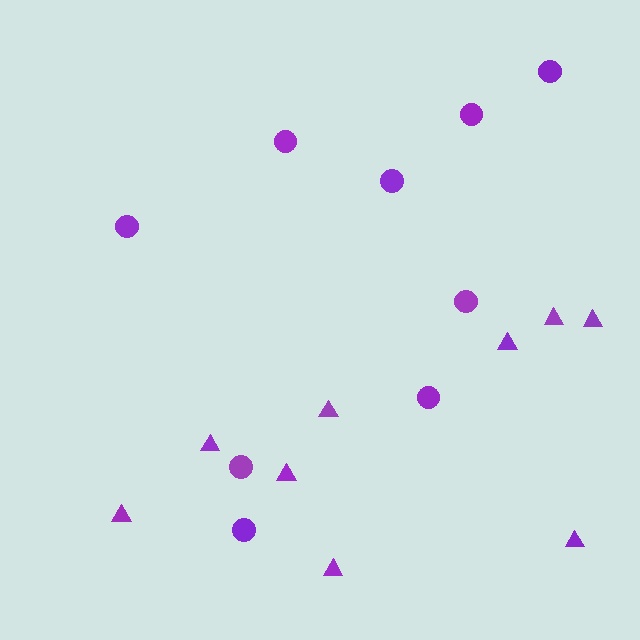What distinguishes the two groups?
There are 2 groups: one group of triangles (9) and one group of circles (9).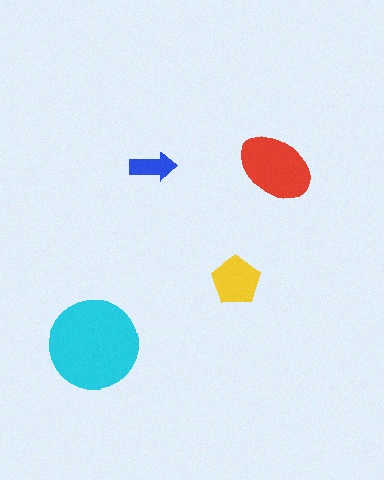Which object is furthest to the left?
The cyan circle is leftmost.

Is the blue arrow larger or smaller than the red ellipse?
Smaller.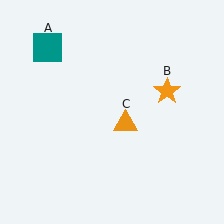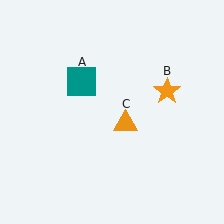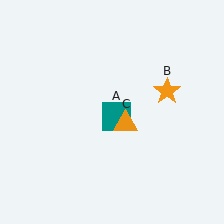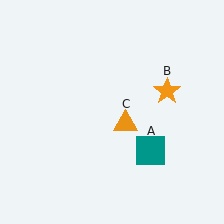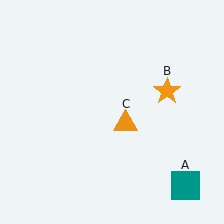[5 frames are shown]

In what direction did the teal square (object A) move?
The teal square (object A) moved down and to the right.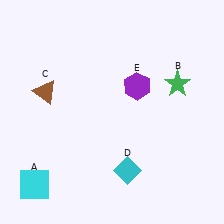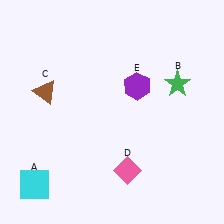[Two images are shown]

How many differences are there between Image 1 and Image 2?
There is 1 difference between the two images.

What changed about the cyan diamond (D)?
In Image 1, D is cyan. In Image 2, it changed to pink.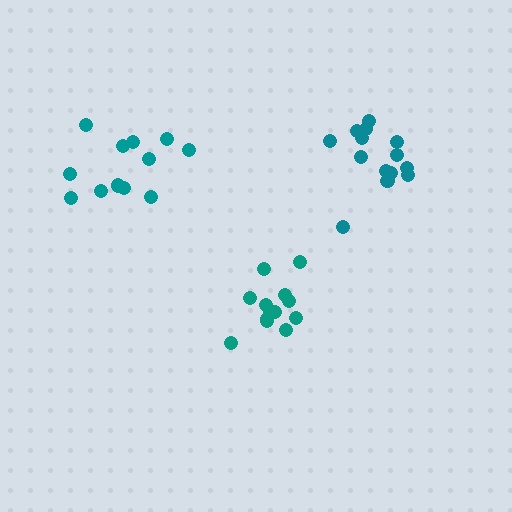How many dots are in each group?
Group 1: 13 dots, Group 2: 13 dots, Group 3: 14 dots (40 total).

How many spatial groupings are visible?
There are 3 spatial groupings.